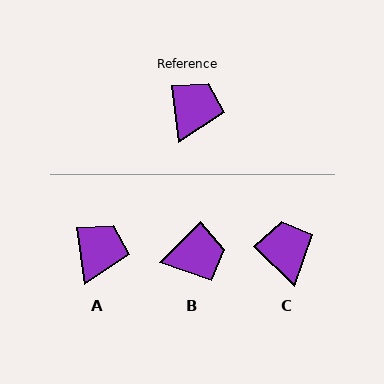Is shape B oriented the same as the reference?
No, it is off by about 53 degrees.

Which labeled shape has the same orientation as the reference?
A.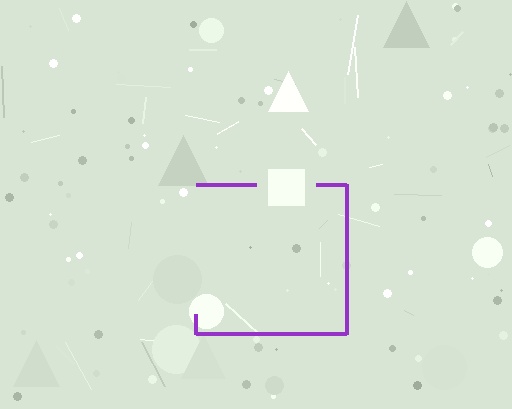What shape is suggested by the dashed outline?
The dashed outline suggests a square.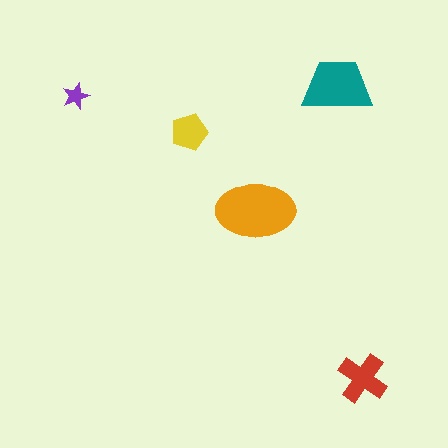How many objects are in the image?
There are 5 objects in the image.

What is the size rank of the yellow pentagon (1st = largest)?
4th.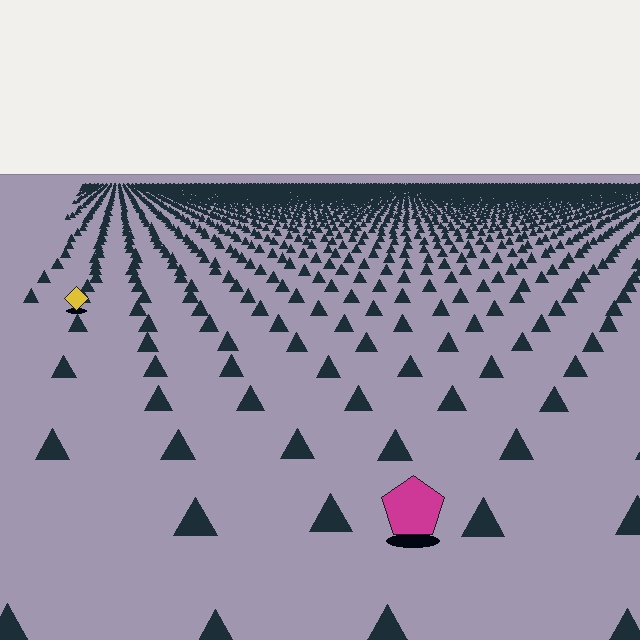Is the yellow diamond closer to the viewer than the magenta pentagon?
No. The magenta pentagon is closer — you can tell from the texture gradient: the ground texture is coarser near it.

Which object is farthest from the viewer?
The yellow diamond is farthest from the viewer. It appears smaller and the ground texture around it is denser.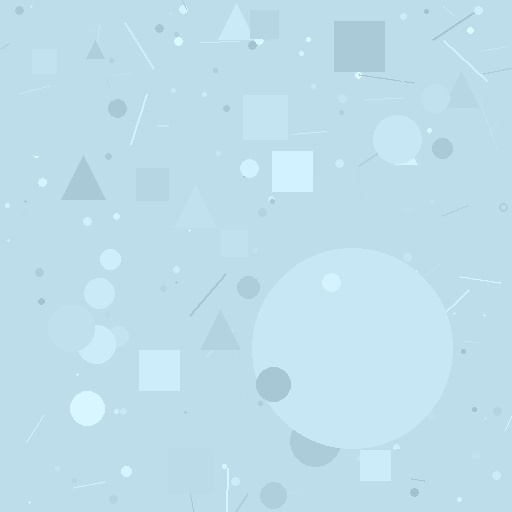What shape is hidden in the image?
A circle is hidden in the image.